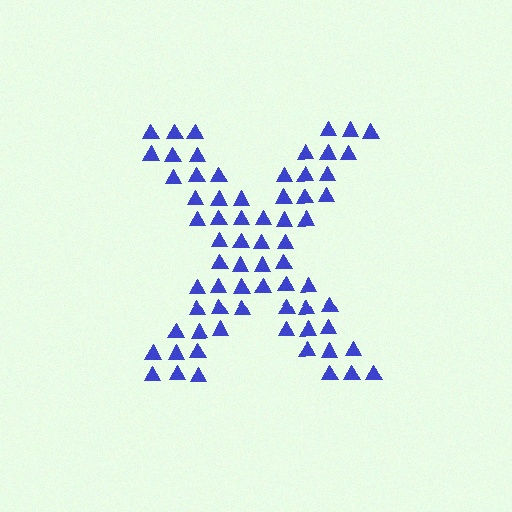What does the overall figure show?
The overall figure shows the letter X.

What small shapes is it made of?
It is made of small triangles.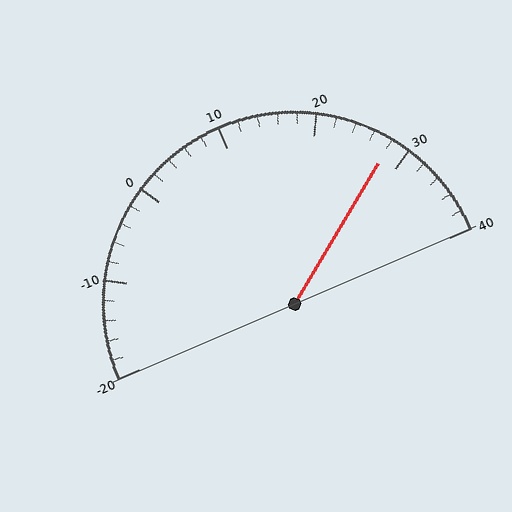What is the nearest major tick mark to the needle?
The nearest major tick mark is 30.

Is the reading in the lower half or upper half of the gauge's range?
The reading is in the upper half of the range (-20 to 40).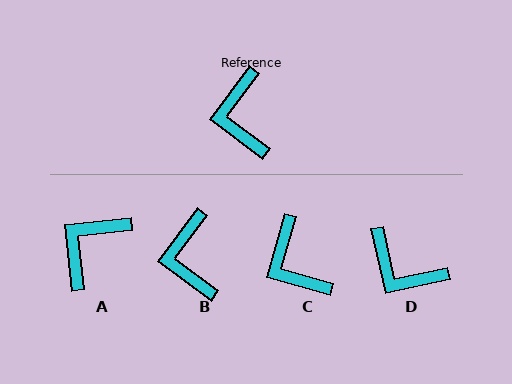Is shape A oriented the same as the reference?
No, it is off by about 47 degrees.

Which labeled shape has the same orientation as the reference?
B.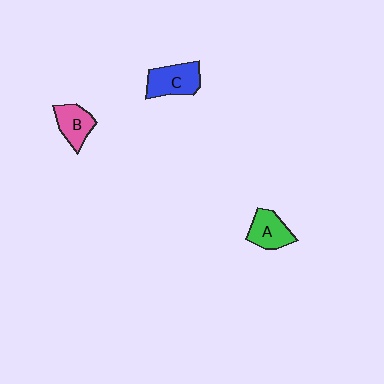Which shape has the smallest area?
Shape B (pink).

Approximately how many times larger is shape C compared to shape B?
Approximately 1.3 times.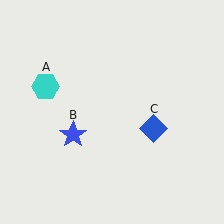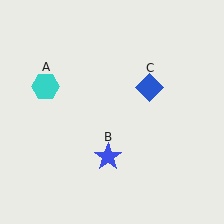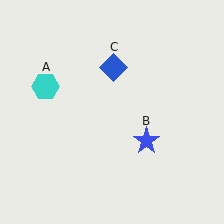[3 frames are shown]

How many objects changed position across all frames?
2 objects changed position: blue star (object B), blue diamond (object C).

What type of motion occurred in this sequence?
The blue star (object B), blue diamond (object C) rotated counterclockwise around the center of the scene.